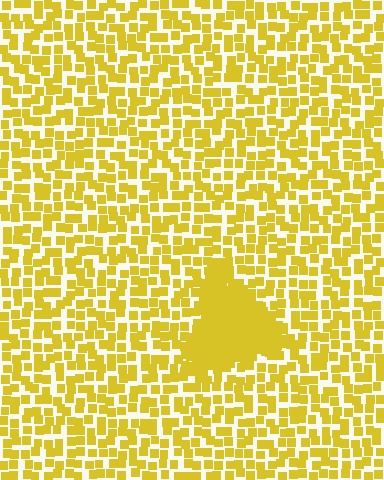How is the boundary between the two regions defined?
The boundary is defined by a change in element density (approximately 2.5x ratio). All elements are the same color, size, and shape.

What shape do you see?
I see a triangle.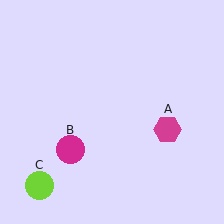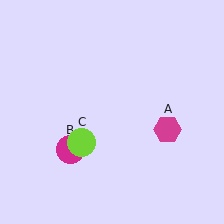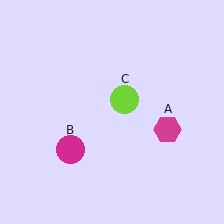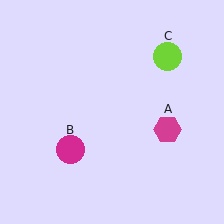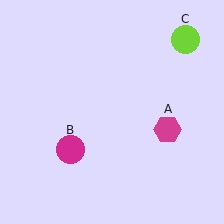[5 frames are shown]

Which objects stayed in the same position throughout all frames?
Magenta hexagon (object A) and magenta circle (object B) remained stationary.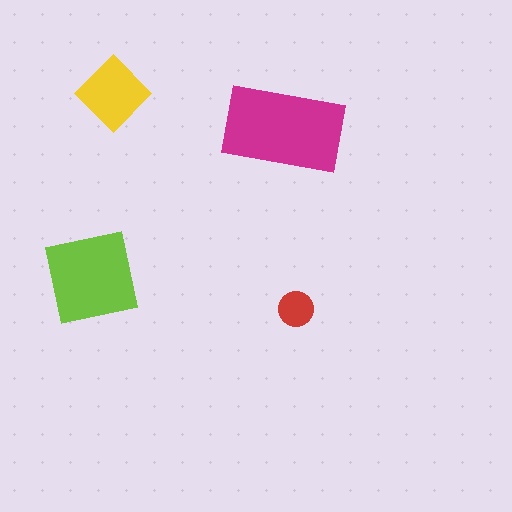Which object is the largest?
The magenta rectangle.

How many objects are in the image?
There are 4 objects in the image.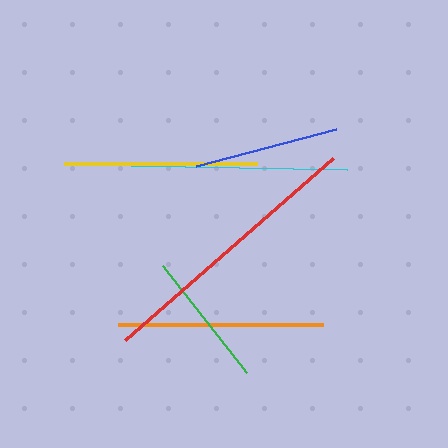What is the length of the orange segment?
The orange segment is approximately 205 pixels long.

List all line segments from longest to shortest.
From longest to shortest: red, cyan, orange, yellow, blue, green.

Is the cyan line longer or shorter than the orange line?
The cyan line is longer than the orange line.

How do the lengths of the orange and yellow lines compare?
The orange and yellow lines are approximately the same length.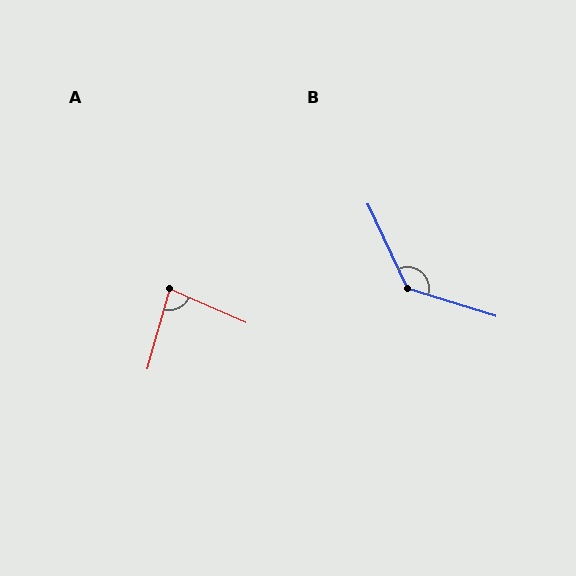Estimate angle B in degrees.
Approximately 132 degrees.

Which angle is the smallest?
A, at approximately 82 degrees.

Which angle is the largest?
B, at approximately 132 degrees.